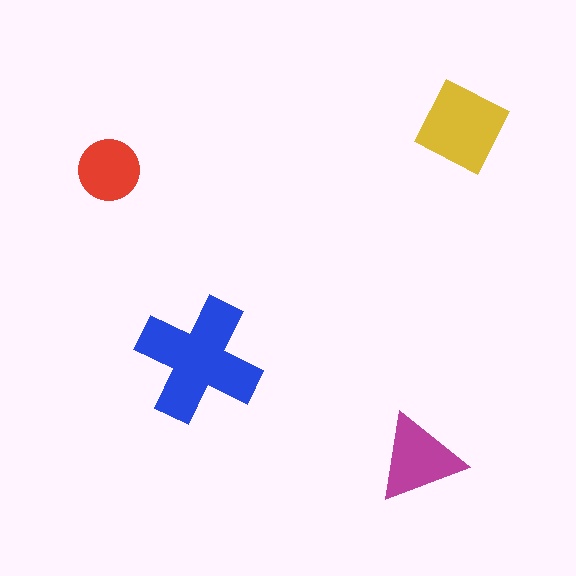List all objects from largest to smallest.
The blue cross, the yellow square, the magenta triangle, the red circle.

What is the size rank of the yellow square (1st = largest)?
2nd.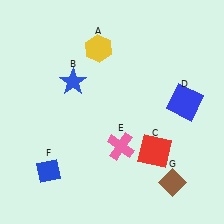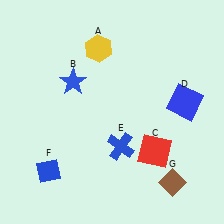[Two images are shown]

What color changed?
The cross (E) changed from pink in Image 1 to blue in Image 2.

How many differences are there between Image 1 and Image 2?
There is 1 difference between the two images.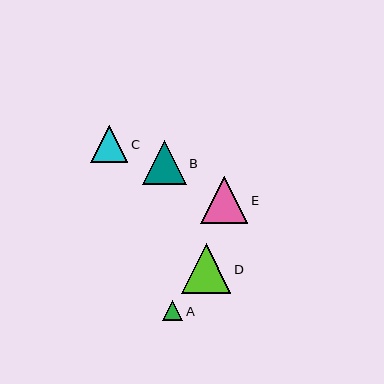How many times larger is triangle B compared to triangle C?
Triangle B is approximately 1.2 times the size of triangle C.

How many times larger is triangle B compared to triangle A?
Triangle B is approximately 2.2 times the size of triangle A.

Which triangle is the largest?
Triangle D is the largest with a size of approximately 50 pixels.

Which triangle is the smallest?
Triangle A is the smallest with a size of approximately 20 pixels.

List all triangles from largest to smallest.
From largest to smallest: D, E, B, C, A.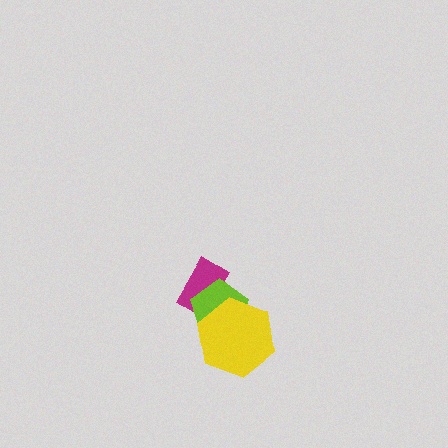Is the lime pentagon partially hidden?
Yes, it is partially covered by another shape.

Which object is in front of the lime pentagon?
The yellow hexagon is in front of the lime pentagon.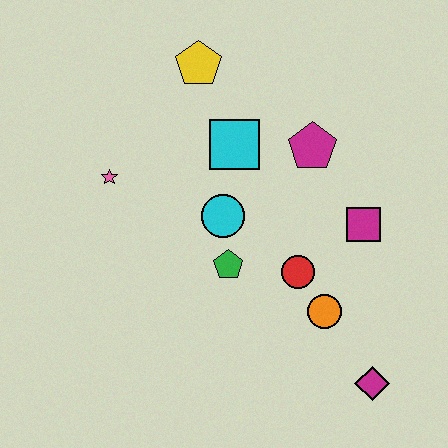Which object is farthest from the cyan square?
The magenta diamond is farthest from the cyan square.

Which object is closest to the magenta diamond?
The orange circle is closest to the magenta diamond.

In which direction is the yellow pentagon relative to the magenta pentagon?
The yellow pentagon is to the left of the magenta pentagon.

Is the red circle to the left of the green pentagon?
No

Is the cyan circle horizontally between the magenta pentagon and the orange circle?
No